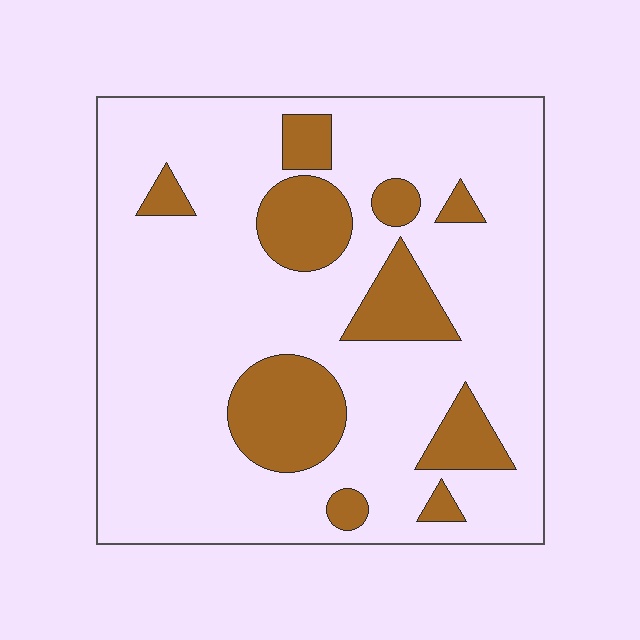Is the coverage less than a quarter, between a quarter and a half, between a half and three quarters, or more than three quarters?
Less than a quarter.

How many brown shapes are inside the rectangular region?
10.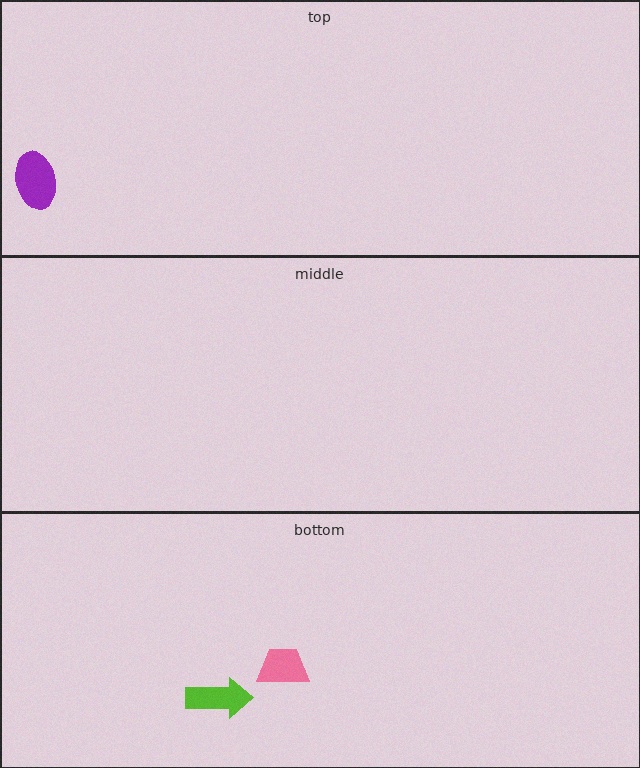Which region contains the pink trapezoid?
The bottom region.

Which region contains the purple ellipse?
The top region.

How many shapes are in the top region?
1.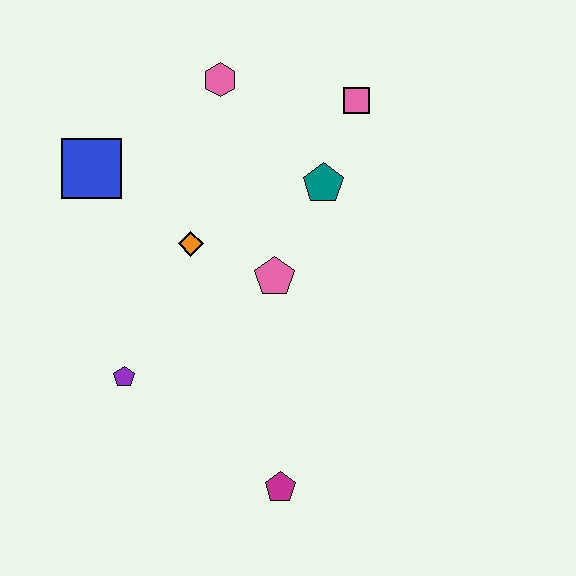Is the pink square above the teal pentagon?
Yes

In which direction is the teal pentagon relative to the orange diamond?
The teal pentagon is to the right of the orange diamond.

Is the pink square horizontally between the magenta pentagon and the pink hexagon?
No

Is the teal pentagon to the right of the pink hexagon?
Yes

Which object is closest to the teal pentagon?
The pink square is closest to the teal pentagon.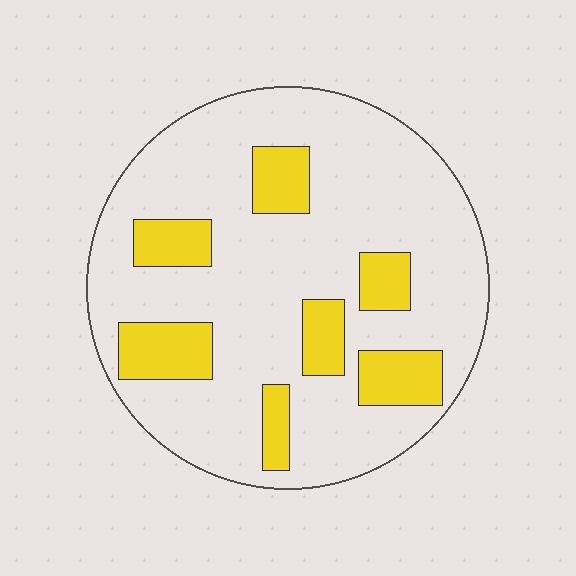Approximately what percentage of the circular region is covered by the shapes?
Approximately 20%.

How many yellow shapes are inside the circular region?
7.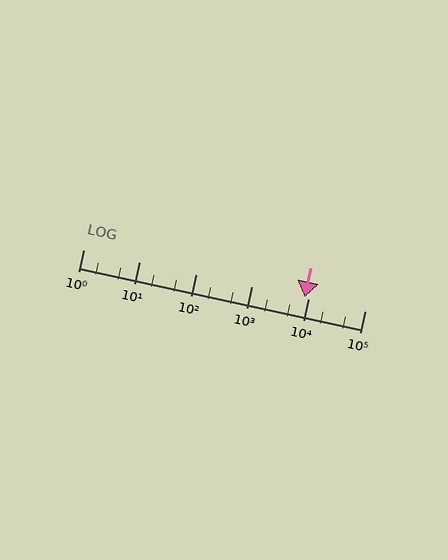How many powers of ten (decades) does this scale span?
The scale spans 5 decades, from 1 to 100000.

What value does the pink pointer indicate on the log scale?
The pointer indicates approximately 8400.